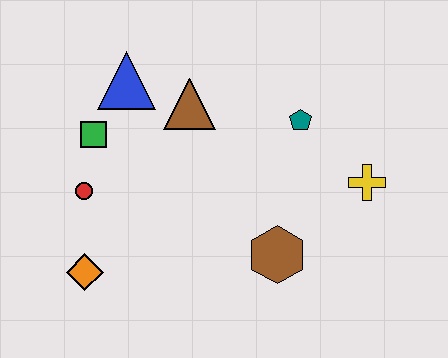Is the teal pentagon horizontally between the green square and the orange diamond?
No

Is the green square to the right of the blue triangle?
No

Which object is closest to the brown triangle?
The blue triangle is closest to the brown triangle.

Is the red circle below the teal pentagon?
Yes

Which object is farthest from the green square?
The yellow cross is farthest from the green square.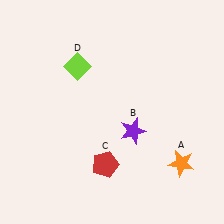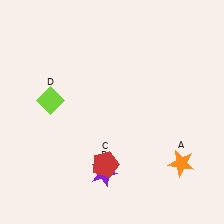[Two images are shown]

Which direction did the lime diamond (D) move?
The lime diamond (D) moved down.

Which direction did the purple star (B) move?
The purple star (B) moved down.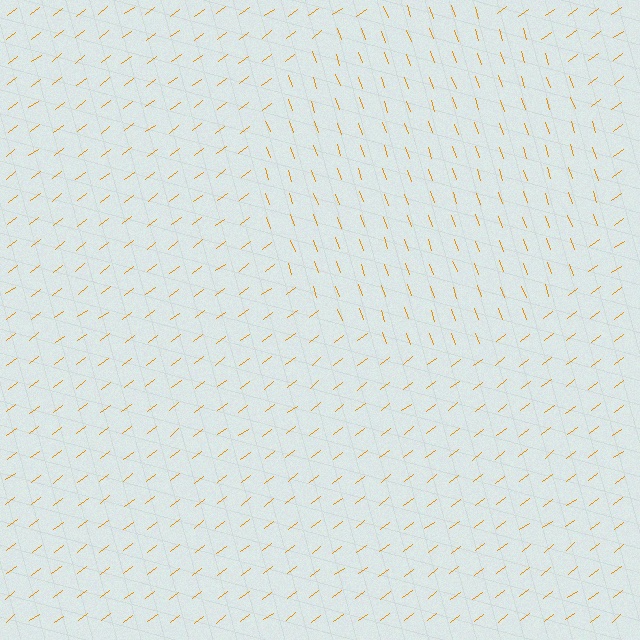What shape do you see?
I see a circle.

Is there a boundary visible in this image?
Yes, there is a texture boundary formed by a change in line orientation.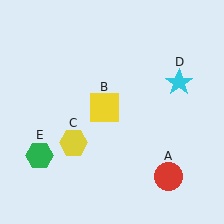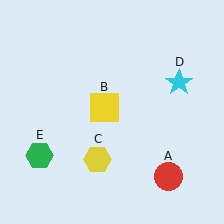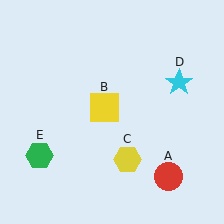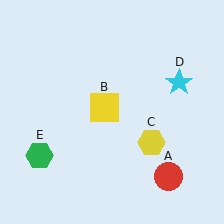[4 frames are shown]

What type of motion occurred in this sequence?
The yellow hexagon (object C) rotated counterclockwise around the center of the scene.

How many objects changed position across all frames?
1 object changed position: yellow hexagon (object C).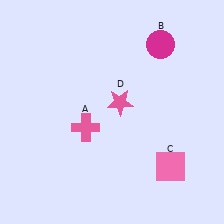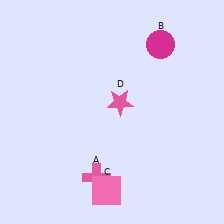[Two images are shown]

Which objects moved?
The objects that moved are: the pink cross (A), the pink square (C).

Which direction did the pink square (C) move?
The pink square (C) moved left.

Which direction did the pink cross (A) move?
The pink cross (A) moved down.